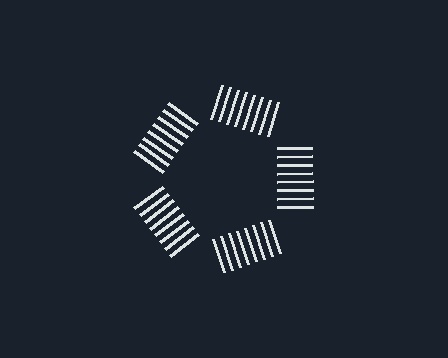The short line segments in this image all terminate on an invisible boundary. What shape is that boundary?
An illusory pentagon — the line segments terminate on its edges but no continuous stroke is drawn.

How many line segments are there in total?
40 — 8 along each of the 5 edges.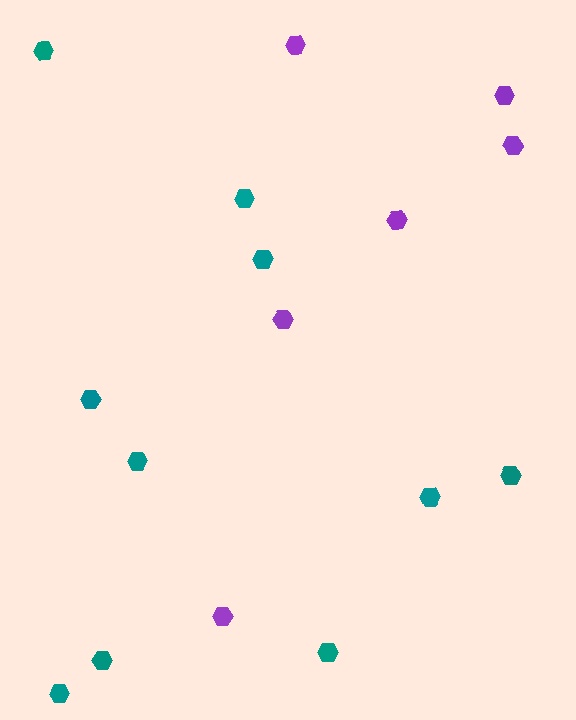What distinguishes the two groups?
There are 2 groups: one group of purple hexagons (6) and one group of teal hexagons (10).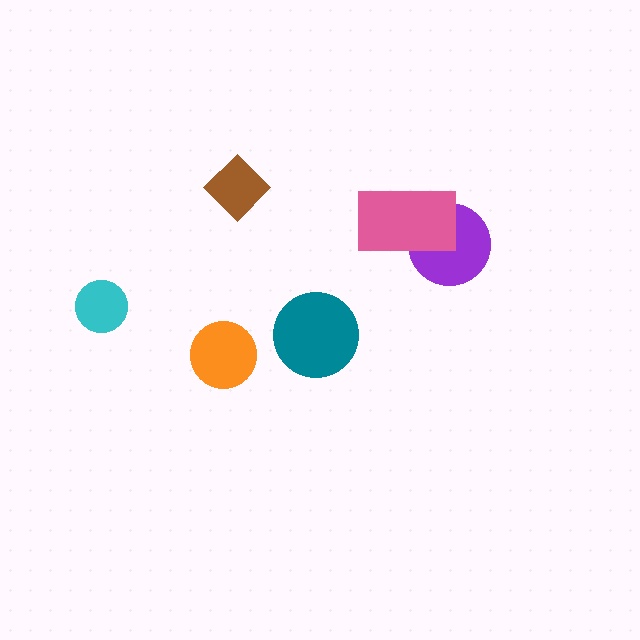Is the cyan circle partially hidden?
No, no other shape covers it.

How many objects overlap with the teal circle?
0 objects overlap with the teal circle.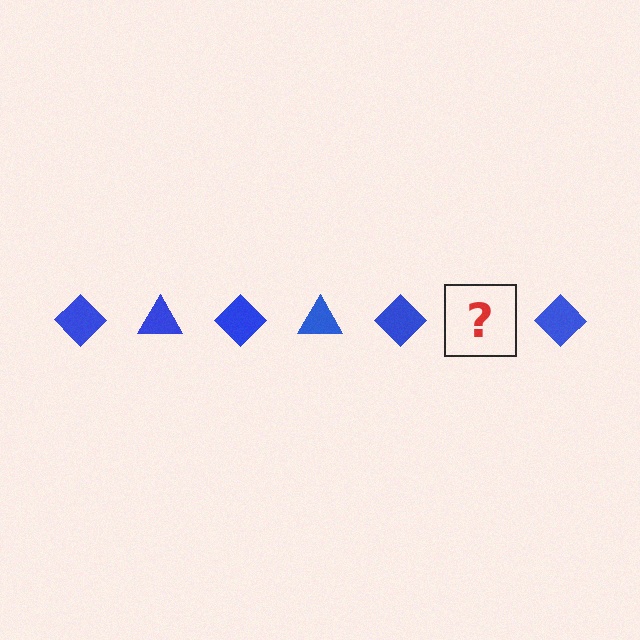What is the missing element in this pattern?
The missing element is a blue triangle.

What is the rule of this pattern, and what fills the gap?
The rule is that the pattern cycles through diamond, triangle shapes in blue. The gap should be filled with a blue triangle.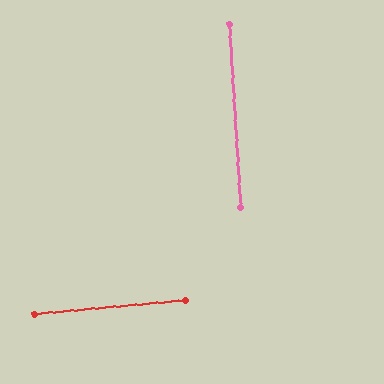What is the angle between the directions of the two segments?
Approximately 88 degrees.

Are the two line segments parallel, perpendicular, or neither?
Perpendicular — they meet at approximately 88°.